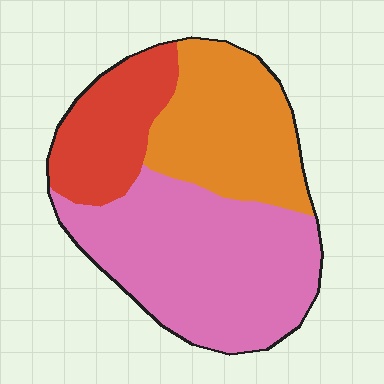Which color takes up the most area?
Pink, at roughly 50%.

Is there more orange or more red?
Orange.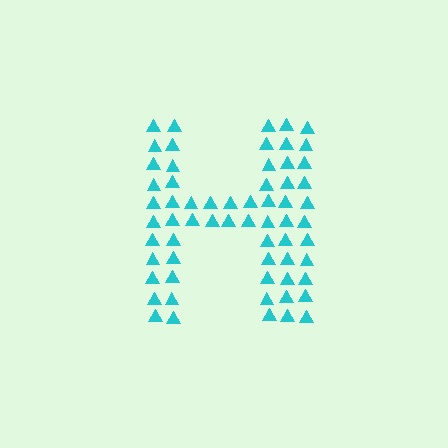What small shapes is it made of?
It is made of small triangles.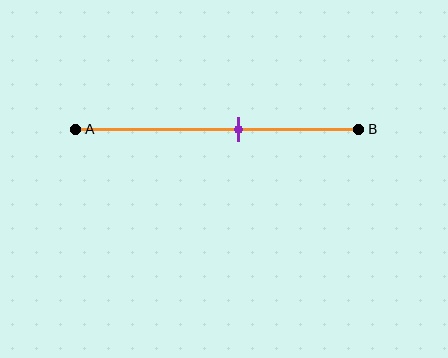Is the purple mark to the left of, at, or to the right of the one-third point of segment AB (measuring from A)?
The purple mark is to the right of the one-third point of segment AB.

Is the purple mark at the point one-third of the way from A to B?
No, the mark is at about 60% from A, not at the 33% one-third point.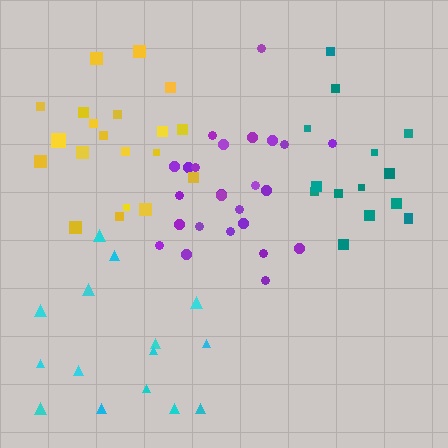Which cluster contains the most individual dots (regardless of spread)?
Purple (25).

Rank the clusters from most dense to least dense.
purple, yellow, teal, cyan.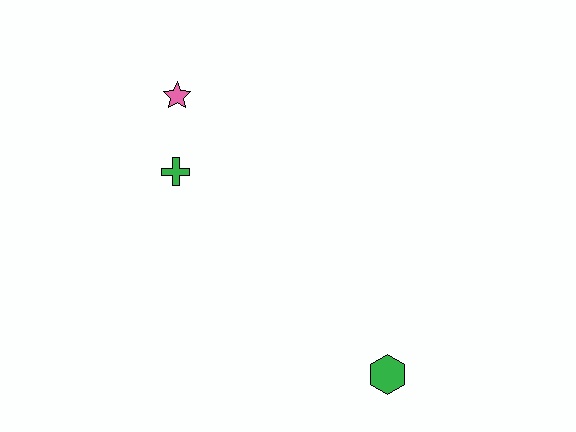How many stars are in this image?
There is 1 star.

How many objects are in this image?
There are 3 objects.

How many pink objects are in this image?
There is 1 pink object.